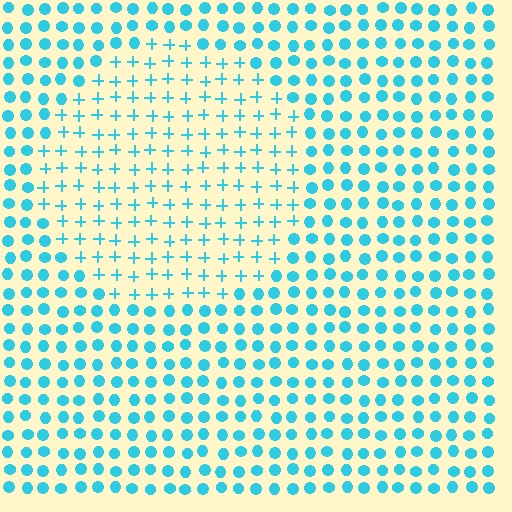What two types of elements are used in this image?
The image uses plus signs inside the circle region and circles outside it.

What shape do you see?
I see a circle.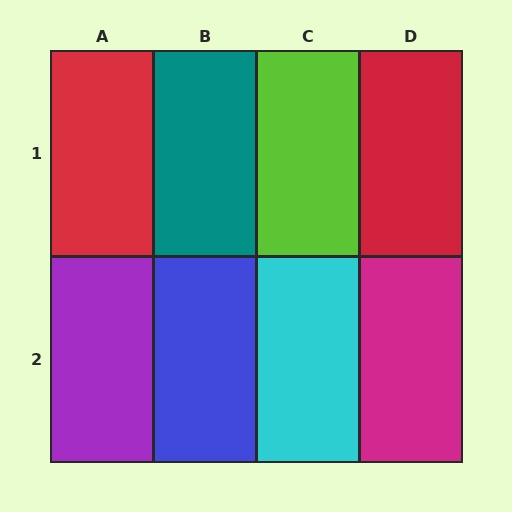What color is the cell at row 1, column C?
Lime.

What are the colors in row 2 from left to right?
Purple, blue, cyan, magenta.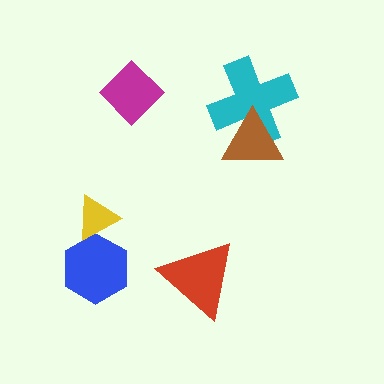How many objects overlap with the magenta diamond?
0 objects overlap with the magenta diamond.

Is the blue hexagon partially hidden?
Yes, it is partially covered by another shape.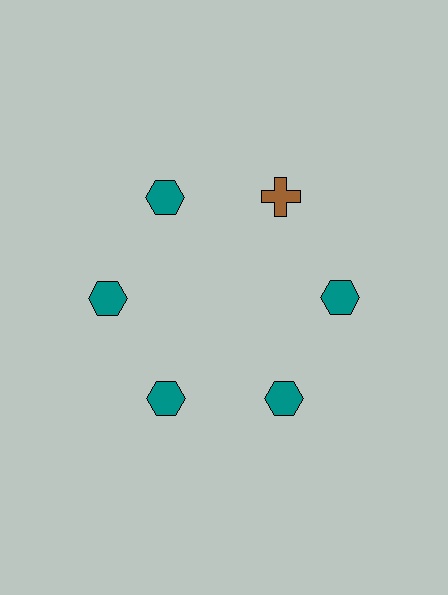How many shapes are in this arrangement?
There are 6 shapes arranged in a ring pattern.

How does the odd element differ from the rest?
It differs in both color (brown instead of teal) and shape (cross instead of hexagon).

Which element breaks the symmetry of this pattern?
The brown cross at roughly the 1 o'clock position breaks the symmetry. All other shapes are teal hexagons.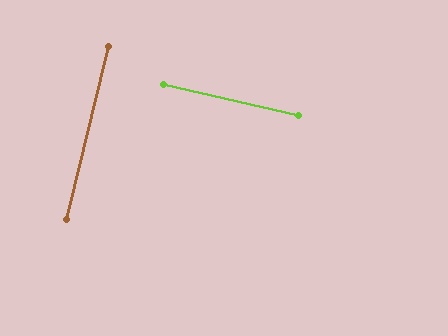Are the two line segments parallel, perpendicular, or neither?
Perpendicular — they meet at approximately 89°.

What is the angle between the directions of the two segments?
Approximately 89 degrees.